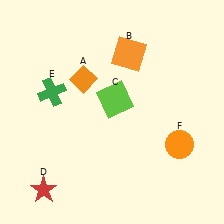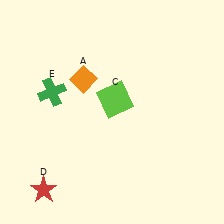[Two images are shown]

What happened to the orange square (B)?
The orange square (B) was removed in Image 2. It was in the top-right area of Image 1.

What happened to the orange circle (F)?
The orange circle (F) was removed in Image 2. It was in the bottom-right area of Image 1.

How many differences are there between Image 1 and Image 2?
There are 2 differences between the two images.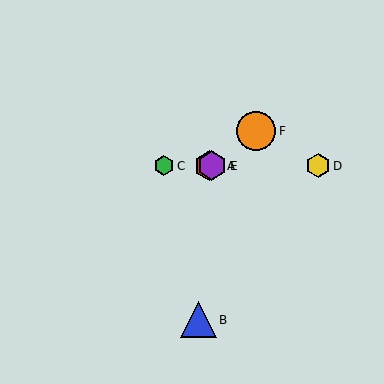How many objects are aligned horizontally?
4 objects (A, C, D, E) are aligned horizontally.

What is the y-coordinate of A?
Object A is at y≈166.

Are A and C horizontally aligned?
Yes, both are at y≈166.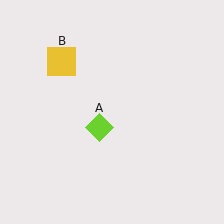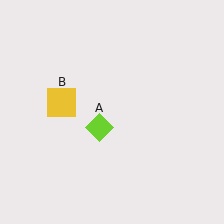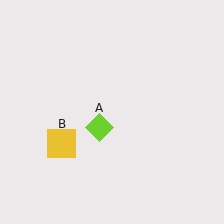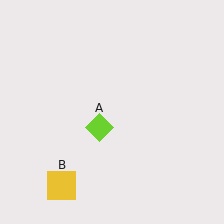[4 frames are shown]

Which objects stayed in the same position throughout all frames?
Lime diamond (object A) remained stationary.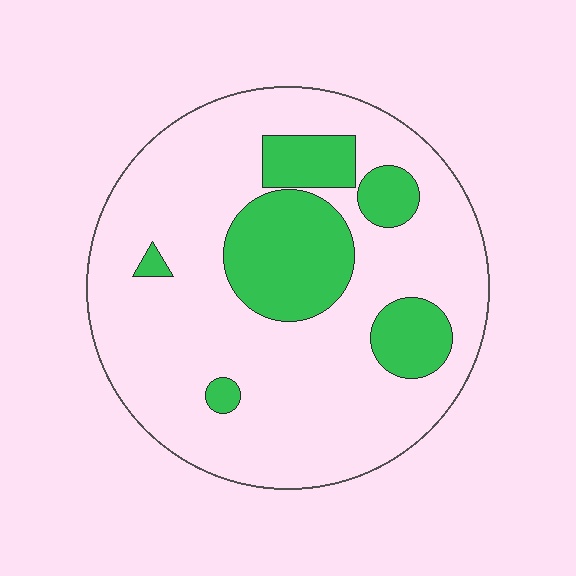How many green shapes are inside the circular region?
6.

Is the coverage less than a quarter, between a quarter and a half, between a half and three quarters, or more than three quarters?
Less than a quarter.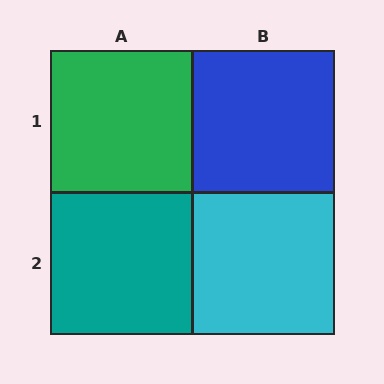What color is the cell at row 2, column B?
Cyan.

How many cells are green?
1 cell is green.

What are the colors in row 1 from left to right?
Green, blue.